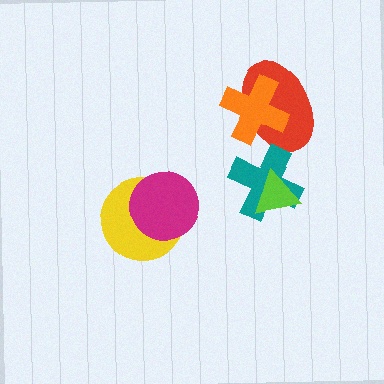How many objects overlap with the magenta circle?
1 object overlaps with the magenta circle.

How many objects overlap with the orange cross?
1 object overlaps with the orange cross.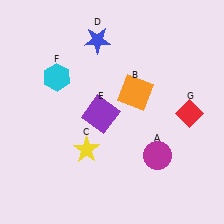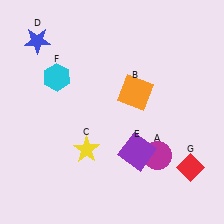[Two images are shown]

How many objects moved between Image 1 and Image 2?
3 objects moved between the two images.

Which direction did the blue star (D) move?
The blue star (D) moved left.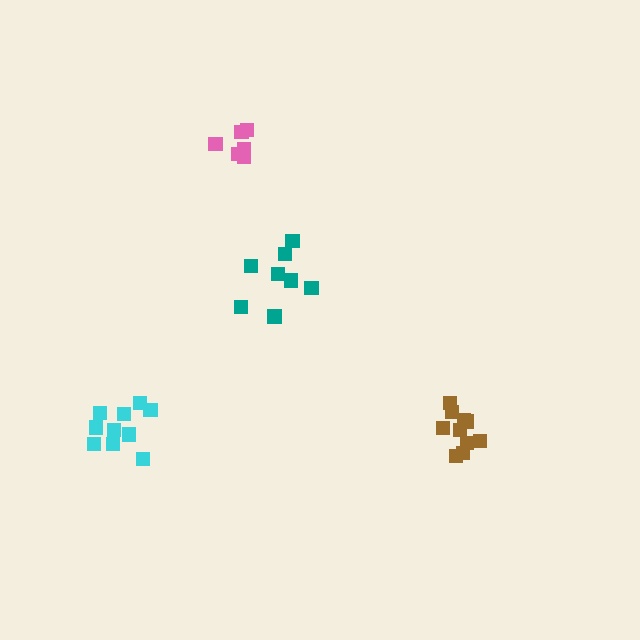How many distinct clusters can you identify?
There are 4 distinct clusters.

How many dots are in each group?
Group 1: 6 dots, Group 2: 10 dots, Group 3: 10 dots, Group 4: 8 dots (34 total).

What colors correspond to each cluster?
The clusters are colored: pink, brown, cyan, teal.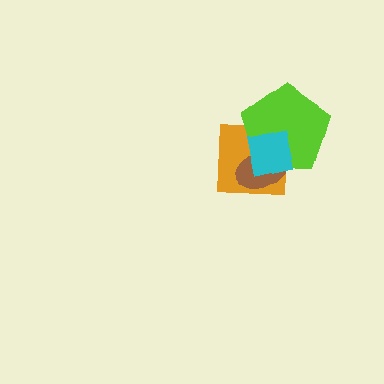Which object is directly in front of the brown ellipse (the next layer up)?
The lime pentagon is directly in front of the brown ellipse.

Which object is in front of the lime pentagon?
The cyan square is in front of the lime pentagon.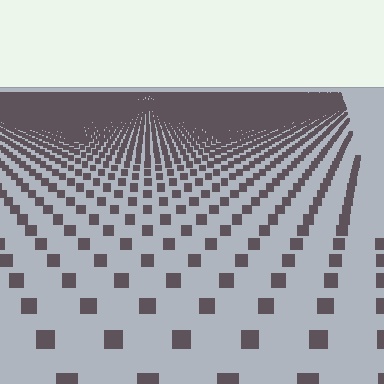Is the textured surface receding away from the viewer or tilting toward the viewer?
The surface is receding away from the viewer. Texture elements get smaller and denser toward the top.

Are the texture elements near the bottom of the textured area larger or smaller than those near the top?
Larger. Near the bottom, elements are closer to the viewer and appear at a bigger on-screen size.